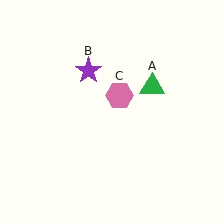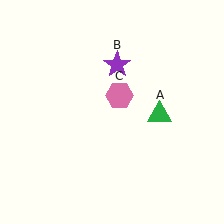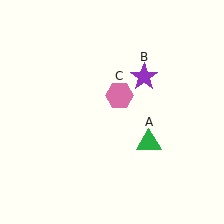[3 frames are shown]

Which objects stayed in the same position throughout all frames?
Pink hexagon (object C) remained stationary.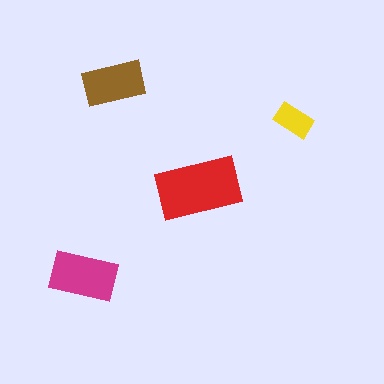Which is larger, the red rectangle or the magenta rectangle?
The red one.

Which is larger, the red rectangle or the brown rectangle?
The red one.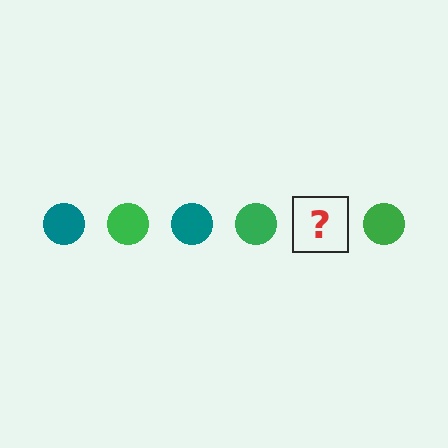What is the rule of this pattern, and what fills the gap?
The rule is that the pattern cycles through teal, green circles. The gap should be filled with a teal circle.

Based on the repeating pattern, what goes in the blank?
The blank should be a teal circle.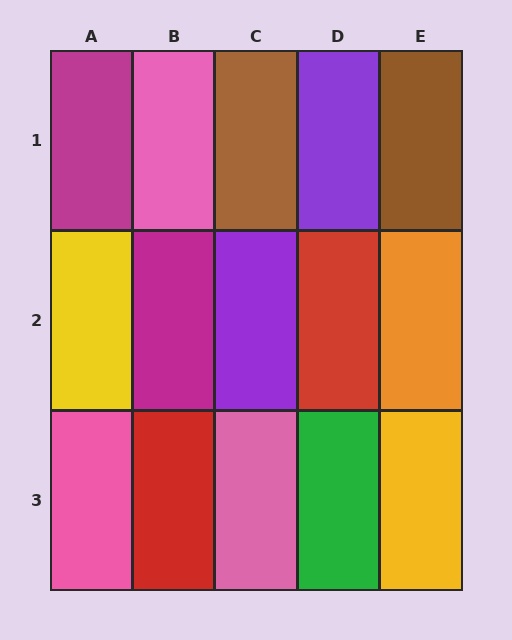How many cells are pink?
3 cells are pink.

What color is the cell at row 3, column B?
Red.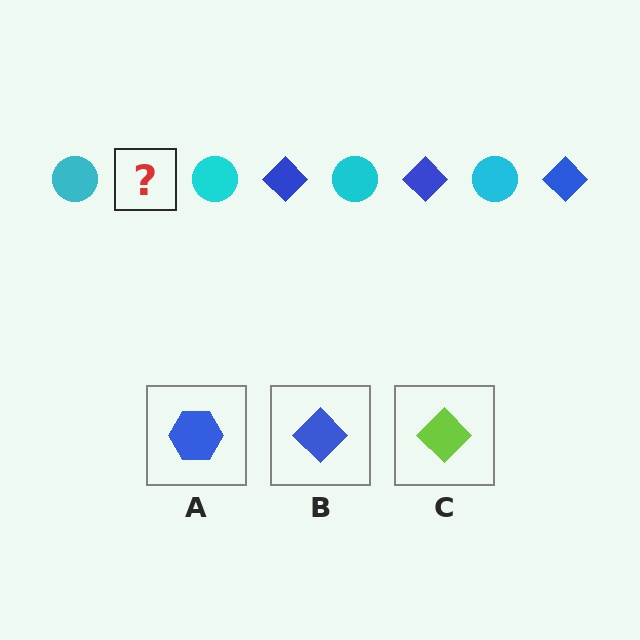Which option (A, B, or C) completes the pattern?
B.